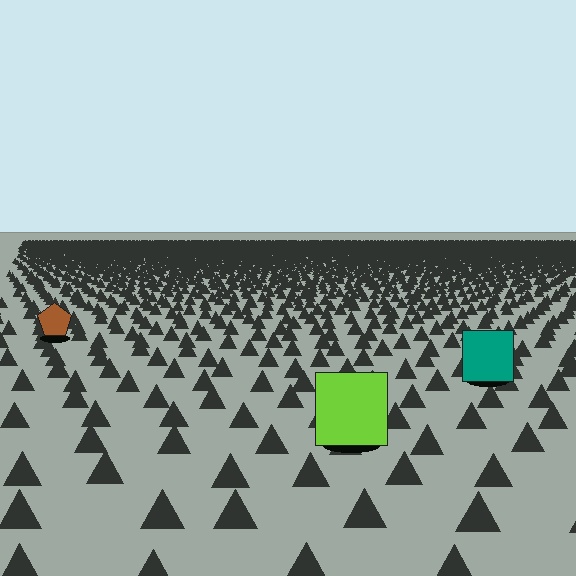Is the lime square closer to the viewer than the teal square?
Yes. The lime square is closer — you can tell from the texture gradient: the ground texture is coarser near it.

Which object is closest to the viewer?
The lime square is closest. The texture marks near it are larger and more spread out.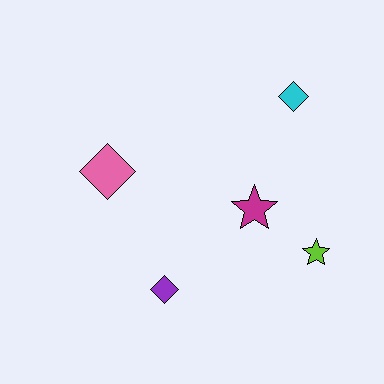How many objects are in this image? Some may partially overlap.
There are 5 objects.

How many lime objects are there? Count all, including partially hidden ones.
There is 1 lime object.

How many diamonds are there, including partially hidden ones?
There are 3 diamonds.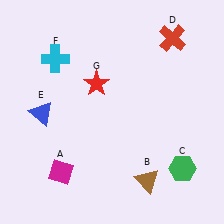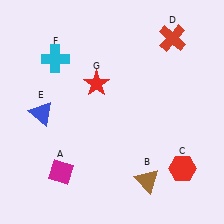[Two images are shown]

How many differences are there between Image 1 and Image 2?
There is 1 difference between the two images.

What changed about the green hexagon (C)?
In Image 1, C is green. In Image 2, it changed to red.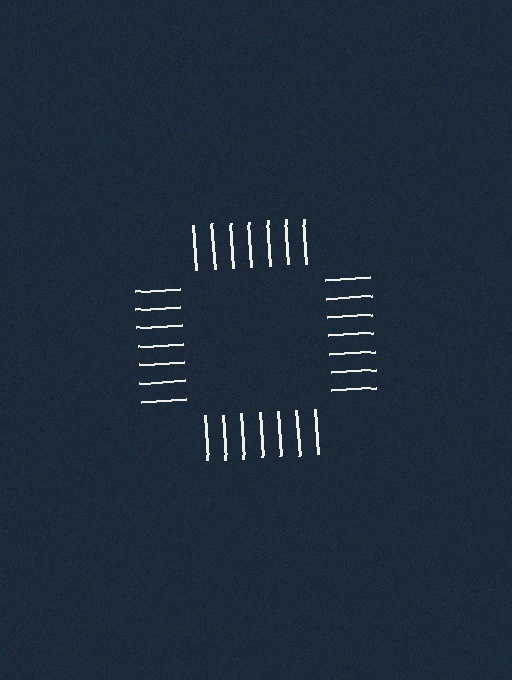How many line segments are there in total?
28 — 7 along each of the 4 edges.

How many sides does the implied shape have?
4 sides — the line-ends trace a square.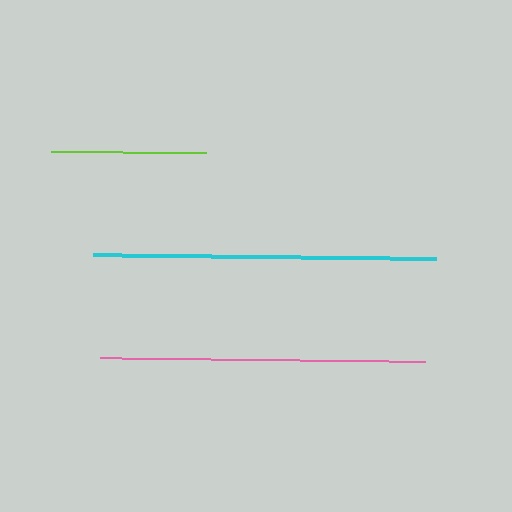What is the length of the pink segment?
The pink segment is approximately 325 pixels long.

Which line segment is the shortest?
The lime line is the shortest at approximately 155 pixels.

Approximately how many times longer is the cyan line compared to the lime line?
The cyan line is approximately 2.2 times the length of the lime line.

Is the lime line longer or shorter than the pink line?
The pink line is longer than the lime line.